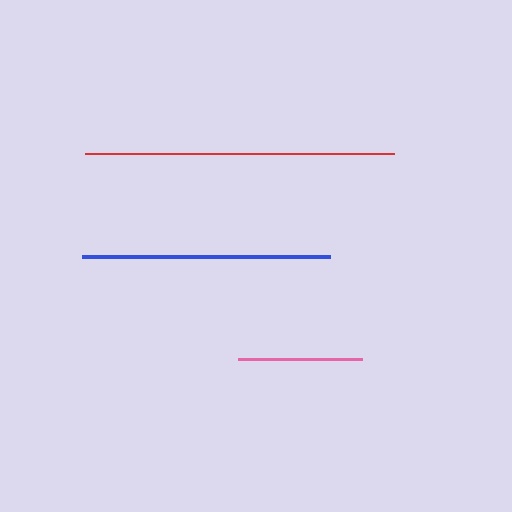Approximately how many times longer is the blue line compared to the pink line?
The blue line is approximately 2.0 times the length of the pink line.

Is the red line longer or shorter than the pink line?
The red line is longer than the pink line.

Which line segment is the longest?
The red line is the longest at approximately 309 pixels.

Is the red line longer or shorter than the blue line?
The red line is longer than the blue line.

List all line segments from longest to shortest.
From longest to shortest: red, blue, pink.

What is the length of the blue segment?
The blue segment is approximately 248 pixels long.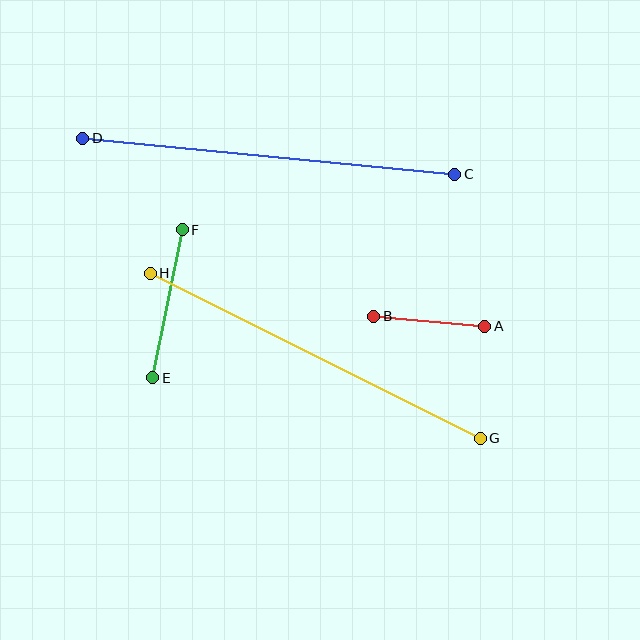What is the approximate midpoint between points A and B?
The midpoint is at approximately (429, 321) pixels.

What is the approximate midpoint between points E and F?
The midpoint is at approximately (168, 304) pixels.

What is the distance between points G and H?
The distance is approximately 369 pixels.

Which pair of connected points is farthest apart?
Points C and D are farthest apart.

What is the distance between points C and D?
The distance is approximately 374 pixels.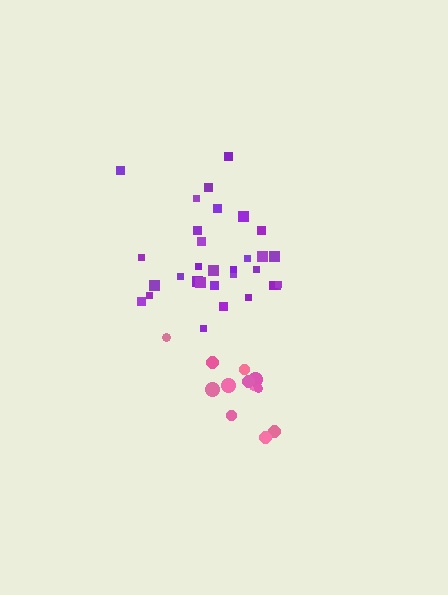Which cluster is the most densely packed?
Purple.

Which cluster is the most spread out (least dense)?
Pink.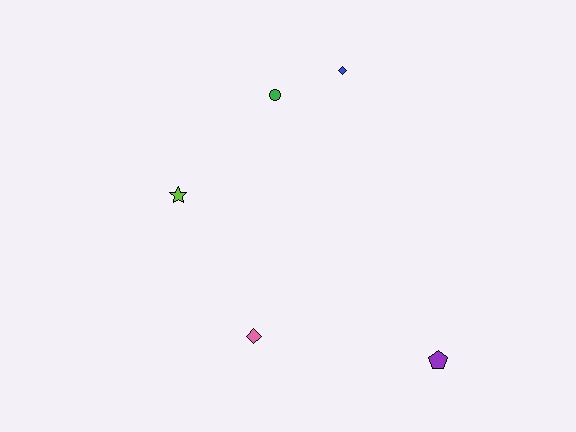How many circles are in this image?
There is 1 circle.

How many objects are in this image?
There are 5 objects.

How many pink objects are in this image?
There is 1 pink object.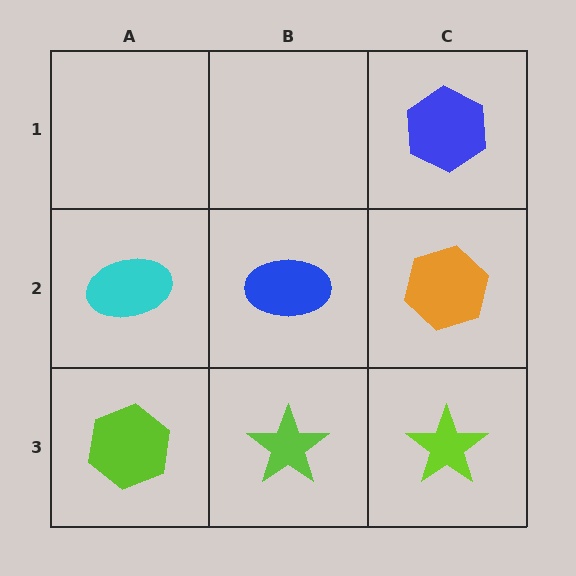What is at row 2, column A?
A cyan ellipse.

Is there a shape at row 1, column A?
No, that cell is empty.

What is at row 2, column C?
An orange hexagon.